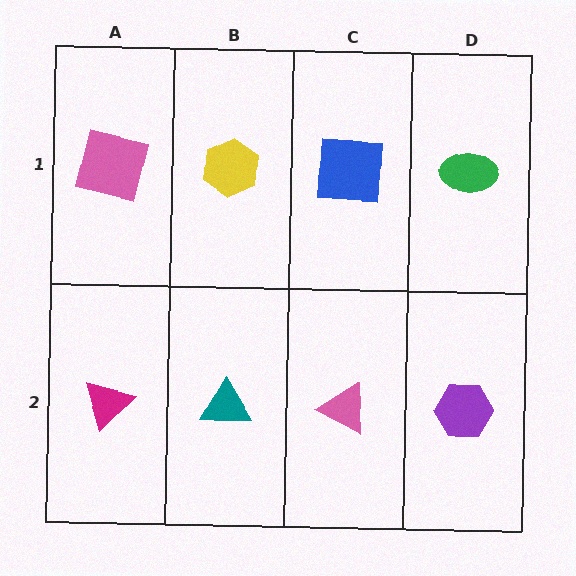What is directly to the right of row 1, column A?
A yellow hexagon.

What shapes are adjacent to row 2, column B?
A yellow hexagon (row 1, column B), a magenta triangle (row 2, column A), a pink triangle (row 2, column C).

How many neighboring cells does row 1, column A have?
2.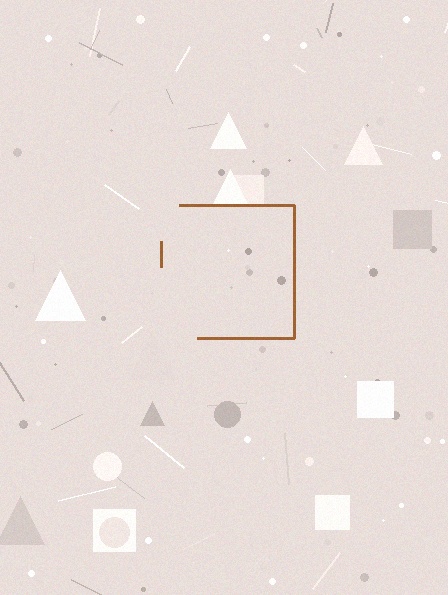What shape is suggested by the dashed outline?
The dashed outline suggests a square.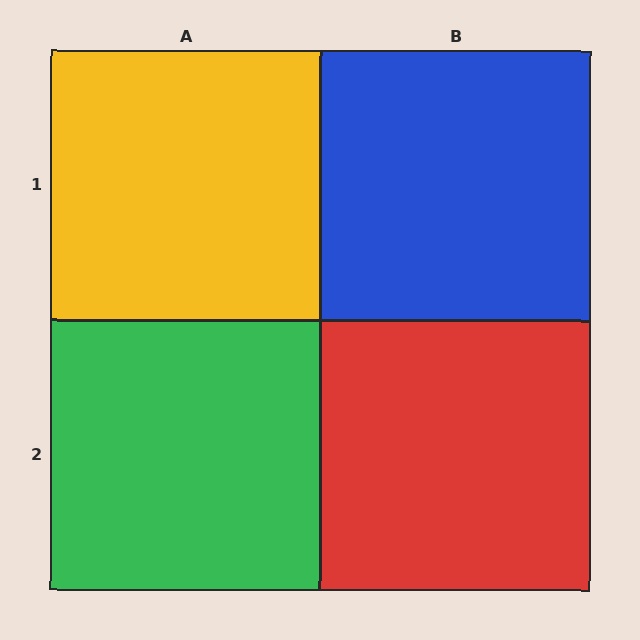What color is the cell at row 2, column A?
Green.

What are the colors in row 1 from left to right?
Yellow, blue.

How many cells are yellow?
1 cell is yellow.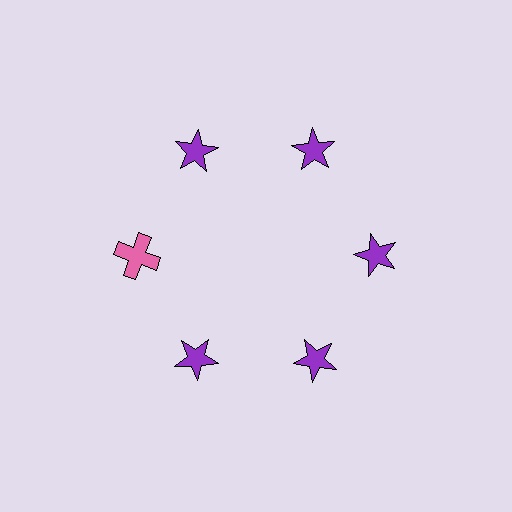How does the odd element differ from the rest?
It differs in both color (pink instead of purple) and shape (cross instead of star).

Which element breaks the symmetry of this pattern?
The pink cross at roughly the 9 o'clock position breaks the symmetry. All other shapes are purple stars.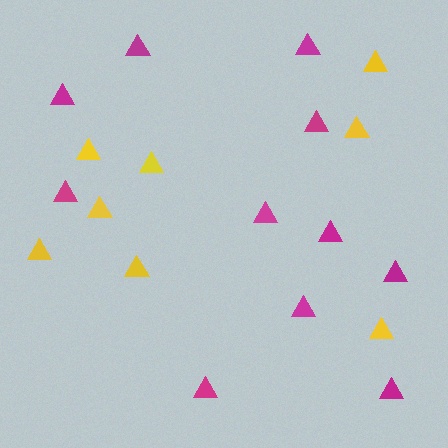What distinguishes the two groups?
There are 2 groups: one group of yellow triangles (8) and one group of magenta triangles (11).